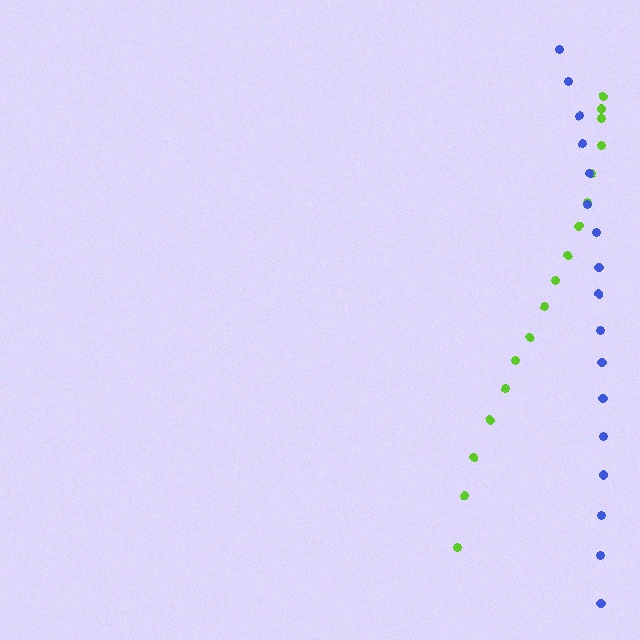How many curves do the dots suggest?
There are 2 distinct paths.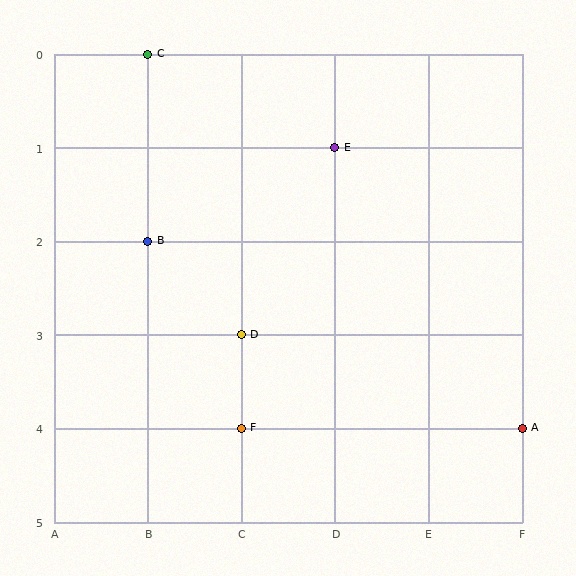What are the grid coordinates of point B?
Point B is at grid coordinates (B, 2).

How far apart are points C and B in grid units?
Points C and B are 2 rows apart.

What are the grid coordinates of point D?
Point D is at grid coordinates (C, 3).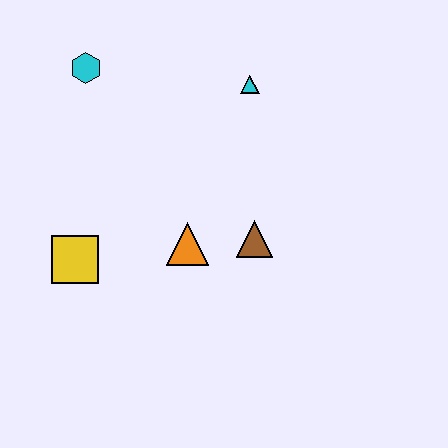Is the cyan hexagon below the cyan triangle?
No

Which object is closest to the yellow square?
The orange triangle is closest to the yellow square.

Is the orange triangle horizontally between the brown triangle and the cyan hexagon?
Yes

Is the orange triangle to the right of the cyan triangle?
No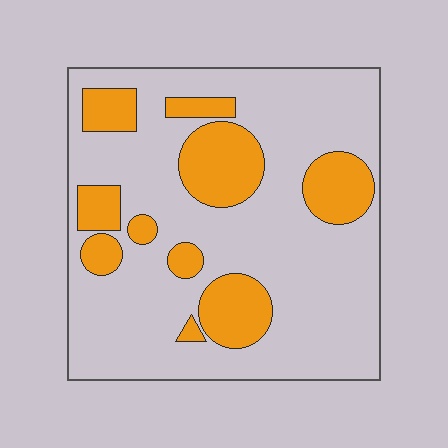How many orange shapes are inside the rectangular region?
10.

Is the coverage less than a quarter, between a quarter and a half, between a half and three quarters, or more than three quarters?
Less than a quarter.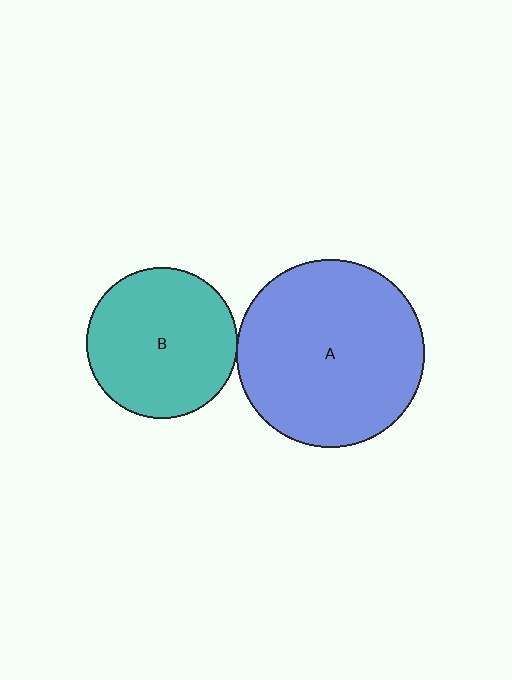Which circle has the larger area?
Circle A (blue).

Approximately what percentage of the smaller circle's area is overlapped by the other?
Approximately 5%.